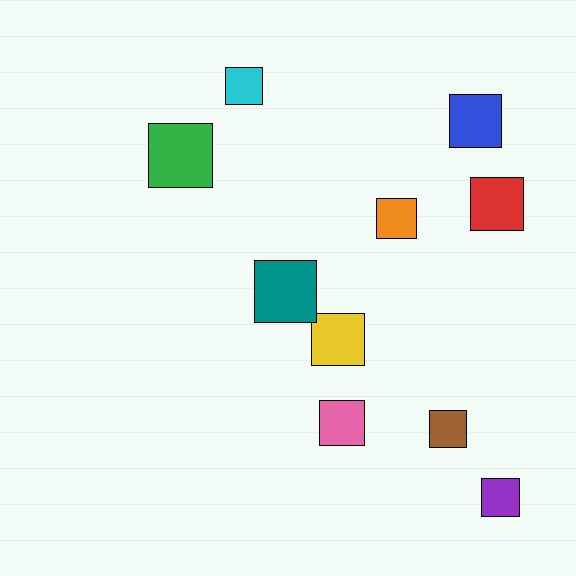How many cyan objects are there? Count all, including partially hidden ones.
There is 1 cyan object.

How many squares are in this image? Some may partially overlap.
There are 10 squares.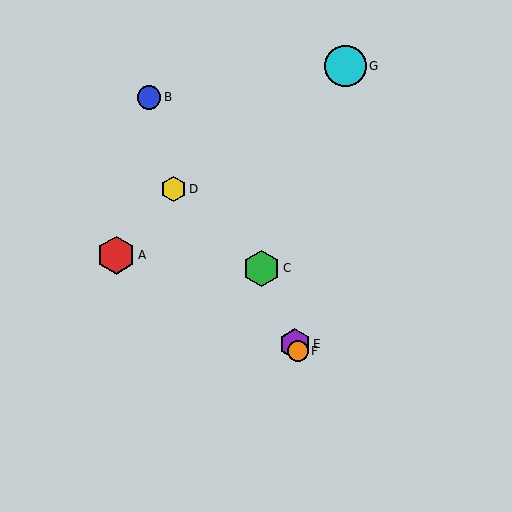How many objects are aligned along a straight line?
3 objects (C, E, F) are aligned along a straight line.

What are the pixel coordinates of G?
Object G is at (345, 66).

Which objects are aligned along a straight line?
Objects C, E, F are aligned along a straight line.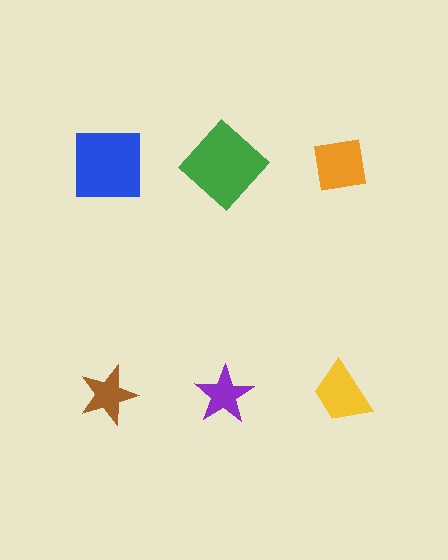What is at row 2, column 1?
A brown star.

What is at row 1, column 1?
A blue square.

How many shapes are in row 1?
3 shapes.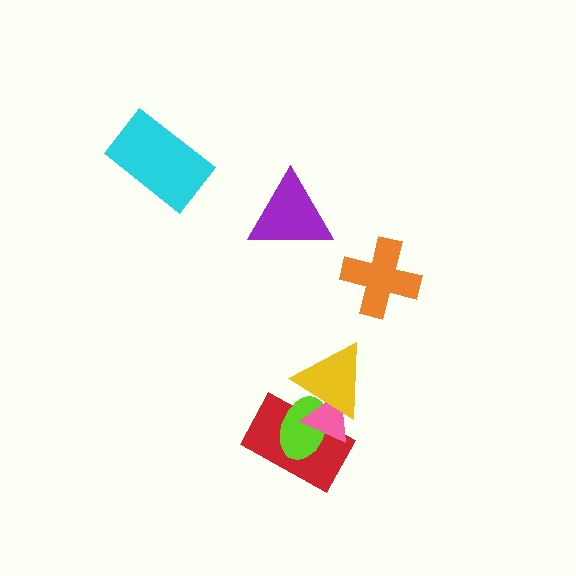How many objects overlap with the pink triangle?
3 objects overlap with the pink triangle.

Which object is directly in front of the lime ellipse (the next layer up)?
The pink triangle is directly in front of the lime ellipse.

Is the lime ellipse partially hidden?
Yes, it is partially covered by another shape.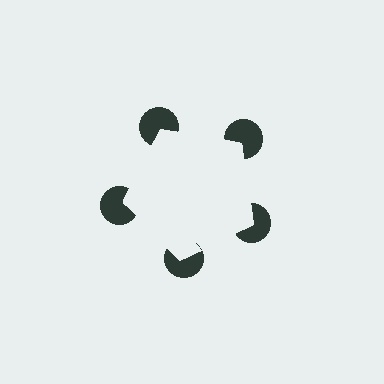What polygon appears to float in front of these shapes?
An illusory pentagon — its edges are inferred from the aligned wedge cuts in the pac-man discs, not physically drawn.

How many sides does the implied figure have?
5 sides.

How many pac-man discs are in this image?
There are 5 — one at each vertex of the illusory pentagon.